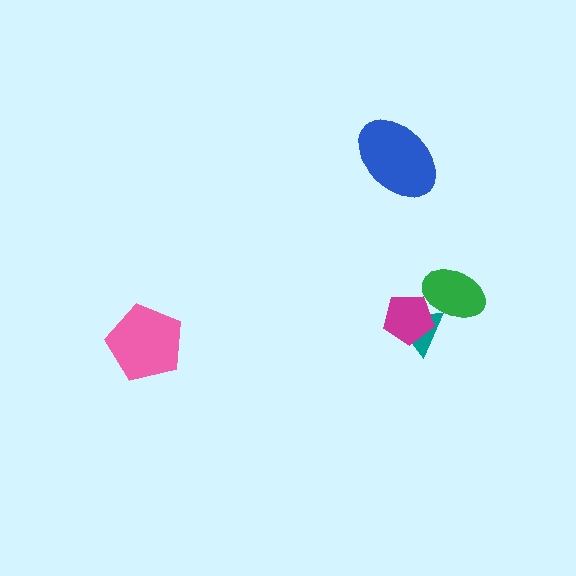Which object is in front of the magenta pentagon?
The green ellipse is in front of the magenta pentagon.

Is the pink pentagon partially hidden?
No, no other shape covers it.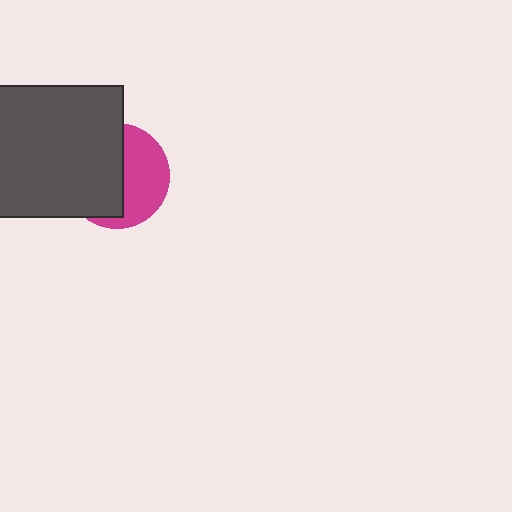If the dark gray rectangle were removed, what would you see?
You would see the complete magenta circle.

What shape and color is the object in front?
The object in front is a dark gray rectangle.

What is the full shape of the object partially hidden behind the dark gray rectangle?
The partially hidden object is a magenta circle.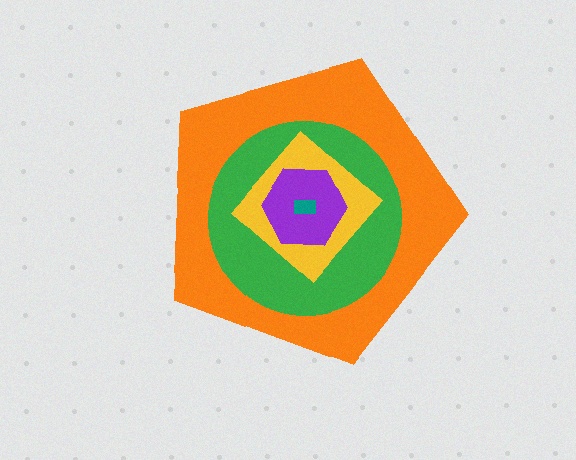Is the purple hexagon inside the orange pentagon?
Yes.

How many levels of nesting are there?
5.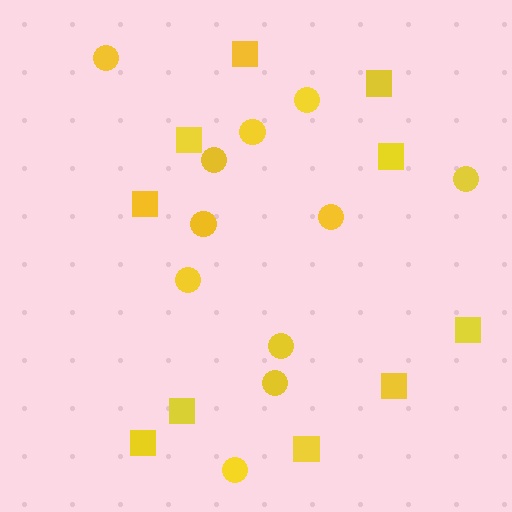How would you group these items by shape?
There are 2 groups: one group of circles (11) and one group of squares (10).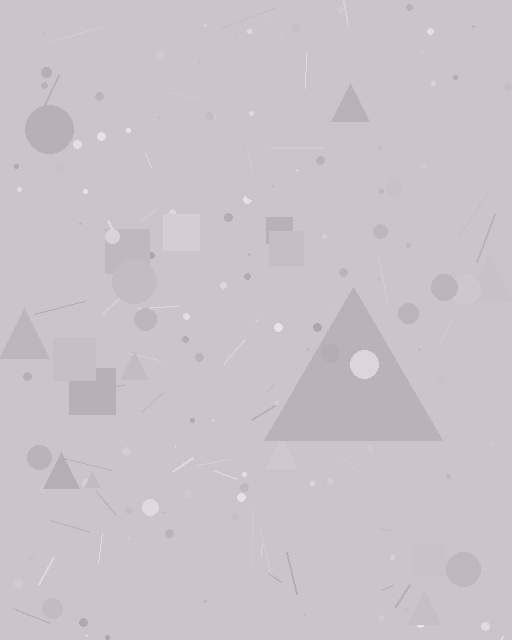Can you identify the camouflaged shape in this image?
The camouflaged shape is a triangle.